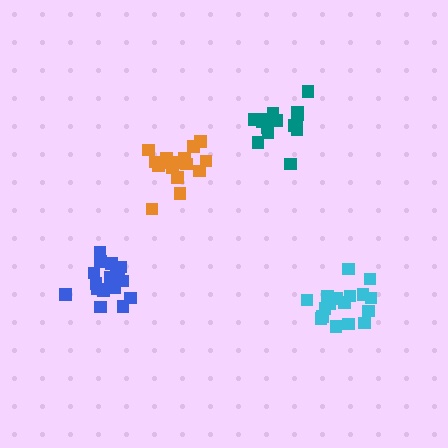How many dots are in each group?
Group 1: 15 dots, Group 2: 18 dots, Group 3: 18 dots, Group 4: 17 dots (68 total).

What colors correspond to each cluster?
The clusters are colored: teal, cyan, blue, orange.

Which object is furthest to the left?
The blue cluster is leftmost.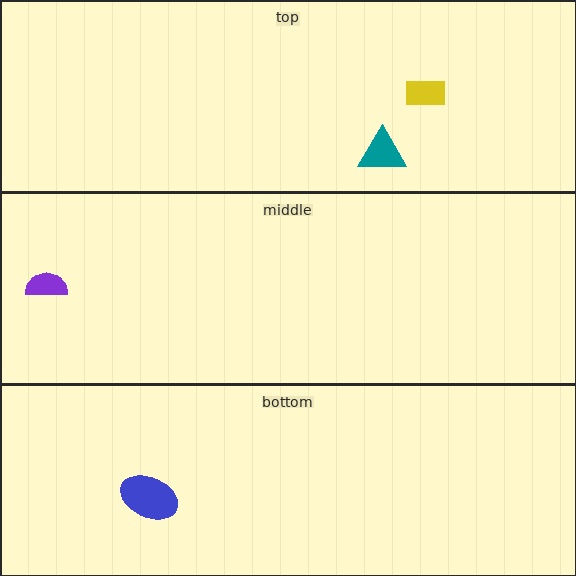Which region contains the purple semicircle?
The middle region.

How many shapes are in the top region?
2.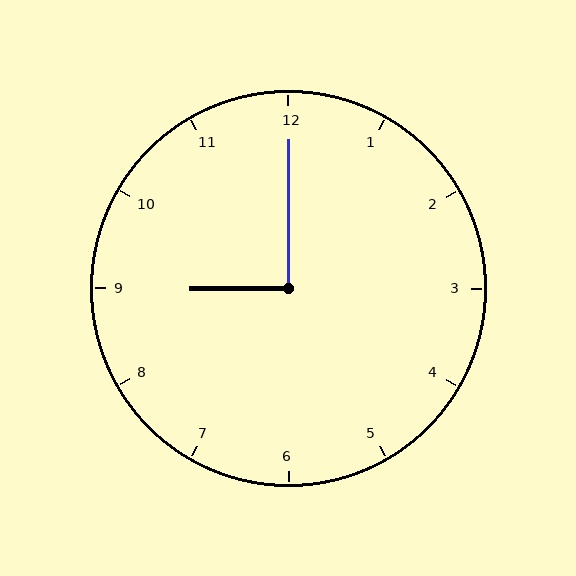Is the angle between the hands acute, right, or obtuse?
It is right.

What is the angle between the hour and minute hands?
Approximately 90 degrees.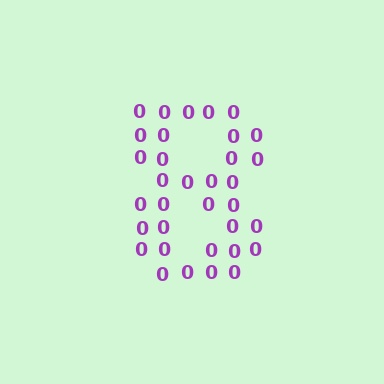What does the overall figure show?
The overall figure shows the digit 8.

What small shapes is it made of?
It is made of small digit 0's.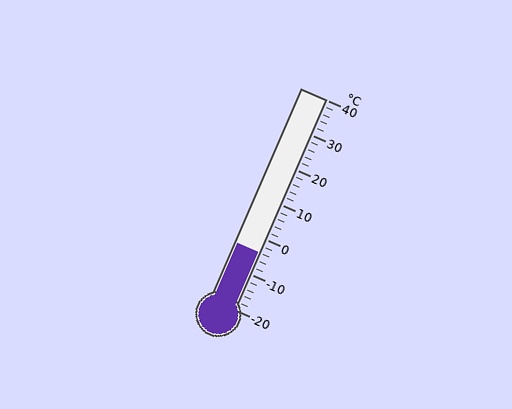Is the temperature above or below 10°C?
The temperature is below 10°C.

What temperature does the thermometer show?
The thermometer shows approximately -4°C.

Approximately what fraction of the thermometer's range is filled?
The thermometer is filled to approximately 25% of its range.